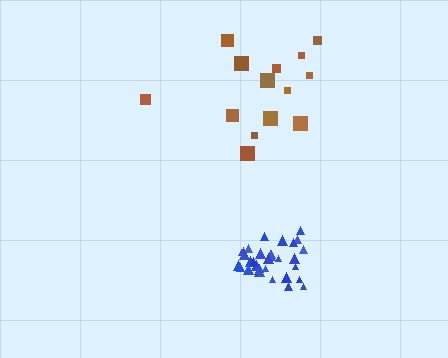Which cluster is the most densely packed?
Blue.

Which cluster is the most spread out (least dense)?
Brown.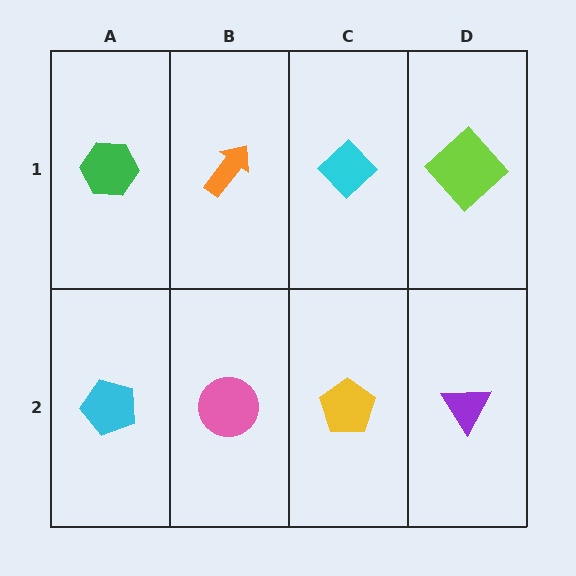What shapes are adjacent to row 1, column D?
A purple triangle (row 2, column D), a cyan diamond (row 1, column C).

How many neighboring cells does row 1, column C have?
3.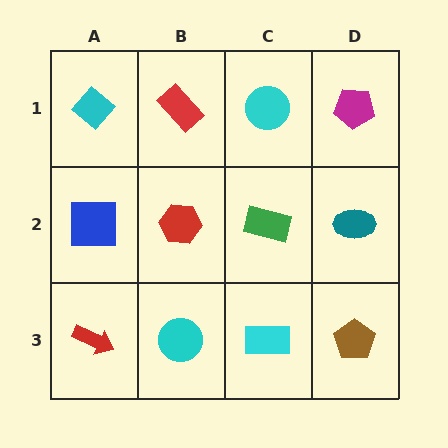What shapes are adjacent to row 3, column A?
A blue square (row 2, column A), a cyan circle (row 3, column B).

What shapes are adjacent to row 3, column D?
A teal ellipse (row 2, column D), a cyan rectangle (row 3, column C).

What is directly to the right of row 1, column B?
A cyan circle.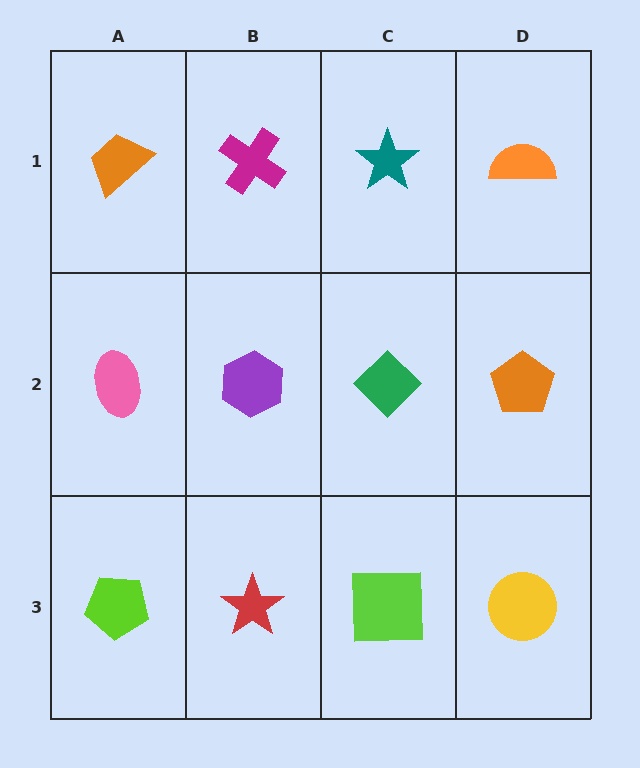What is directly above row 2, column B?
A magenta cross.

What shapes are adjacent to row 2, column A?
An orange trapezoid (row 1, column A), a lime pentagon (row 3, column A), a purple hexagon (row 2, column B).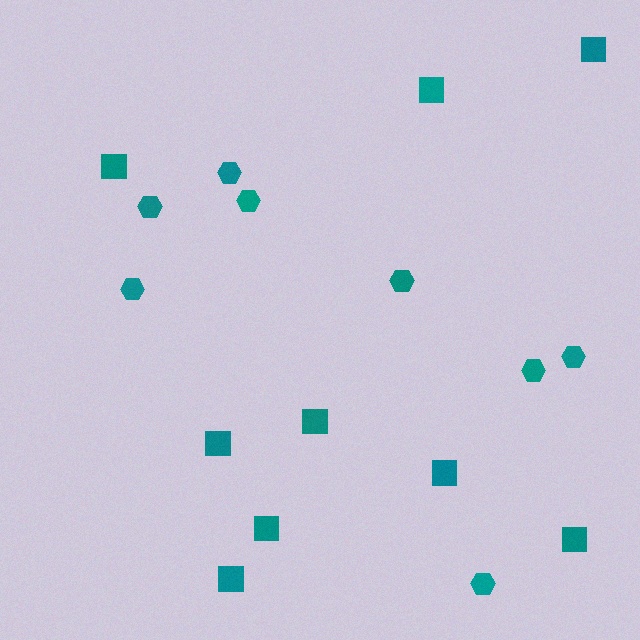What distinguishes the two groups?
There are 2 groups: one group of hexagons (8) and one group of squares (9).